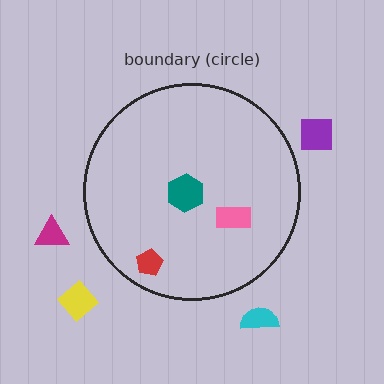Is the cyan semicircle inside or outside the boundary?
Outside.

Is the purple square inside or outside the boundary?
Outside.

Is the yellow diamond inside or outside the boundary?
Outside.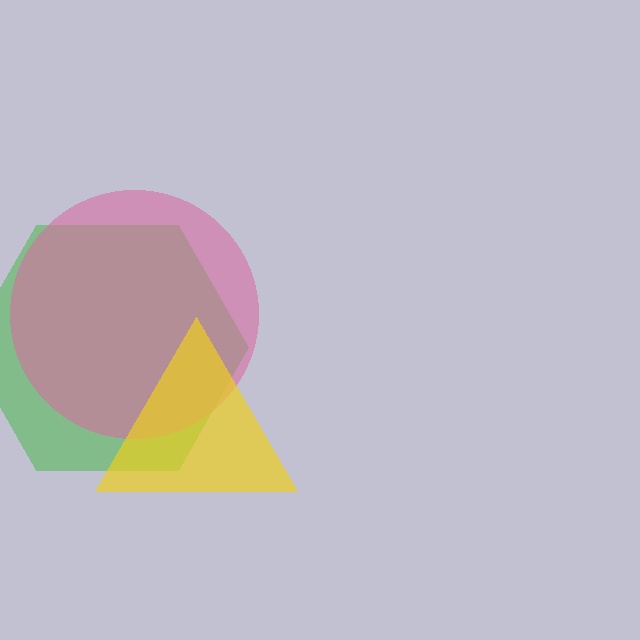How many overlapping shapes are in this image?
There are 3 overlapping shapes in the image.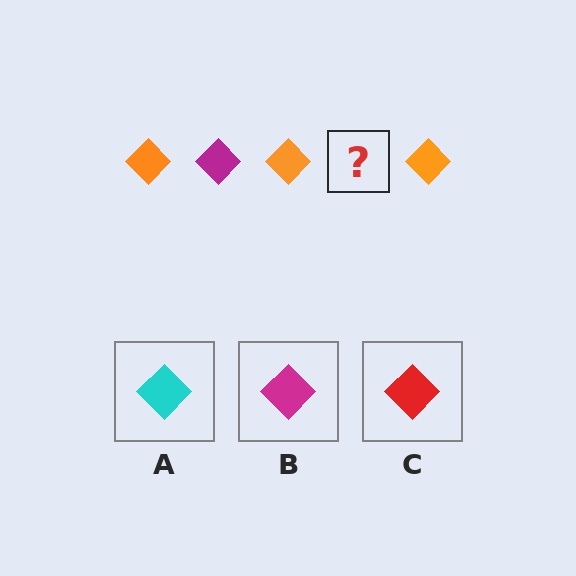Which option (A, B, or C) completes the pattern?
B.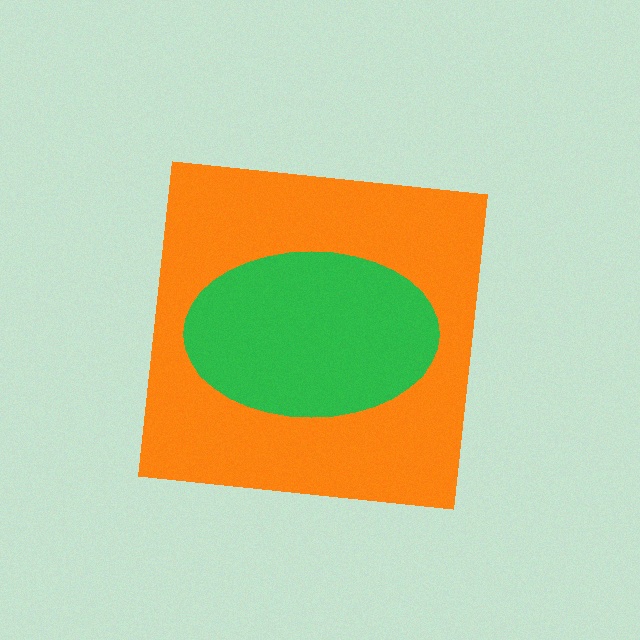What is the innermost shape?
The green ellipse.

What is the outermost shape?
The orange square.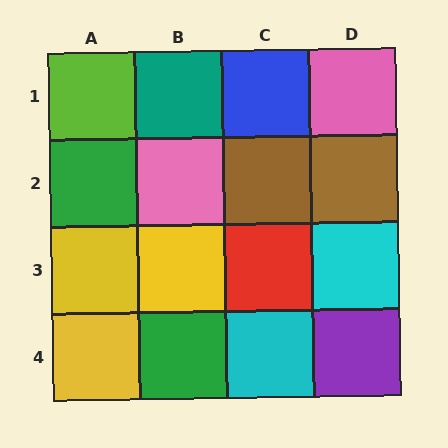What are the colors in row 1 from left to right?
Lime, teal, blue, pink.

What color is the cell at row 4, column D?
Purple.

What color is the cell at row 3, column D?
Cyan.